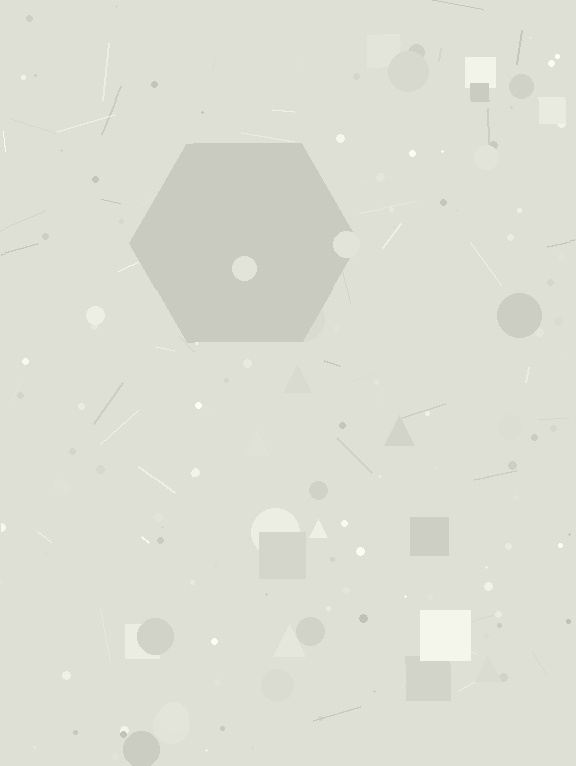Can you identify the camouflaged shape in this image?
The camouflaged shape is a hexagon.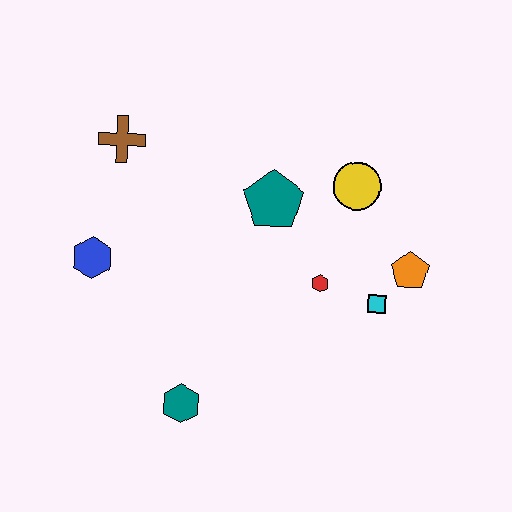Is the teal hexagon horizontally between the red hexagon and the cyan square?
No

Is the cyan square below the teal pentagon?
Yes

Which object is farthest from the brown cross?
The orange pentagon is farthest from the brown cross.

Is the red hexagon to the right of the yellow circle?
No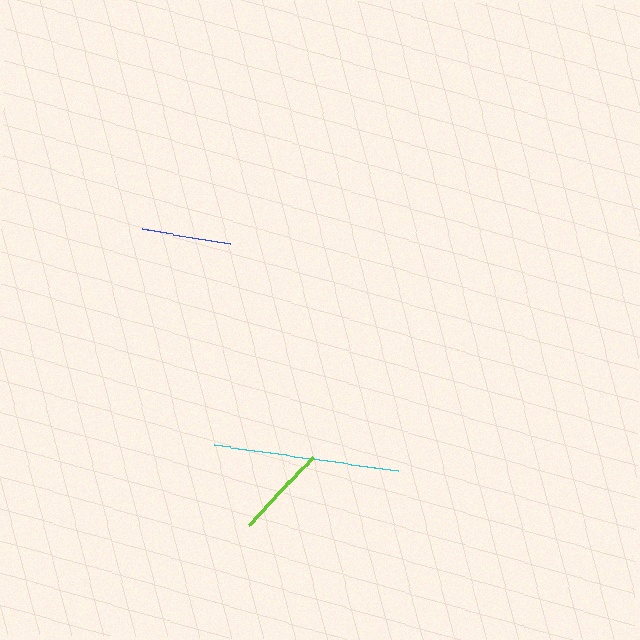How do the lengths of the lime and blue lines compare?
The lime and blue lines are approximately the same length.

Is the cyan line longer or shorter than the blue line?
The cyan line is longer than the blue line.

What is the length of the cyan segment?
The cyan segment is approximately 186 pixels long.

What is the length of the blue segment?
The blue segment is approximately 90 pixels long.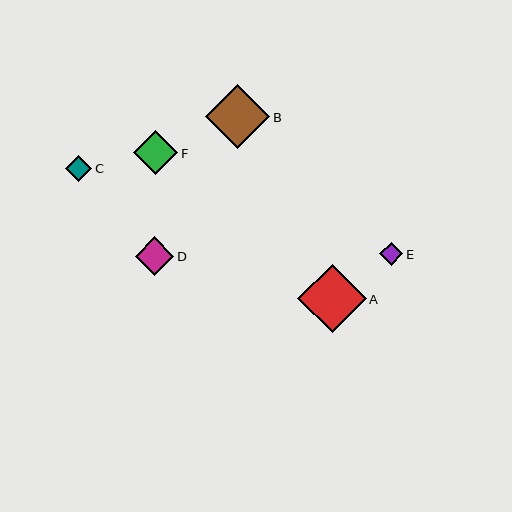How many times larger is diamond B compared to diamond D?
Diamond B is approximately 1.7 times the size of diamond D.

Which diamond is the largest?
Diamond A is the largest with a size of approximately 68 pixels.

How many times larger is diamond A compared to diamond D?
Diamond A is approximately 1.8 times the size of diamond D.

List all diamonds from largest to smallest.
From largest to smallest: A, B, F, D, C, E.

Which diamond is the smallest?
Diamond E is the smallest with a size of approximately 24 pixels.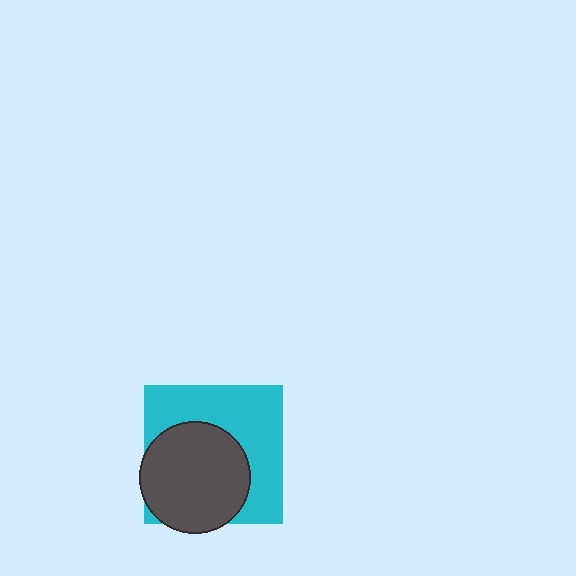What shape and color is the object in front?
The object in front is a dark gray circle.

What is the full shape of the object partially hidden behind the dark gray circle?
The partially hidden object is a cyan square.